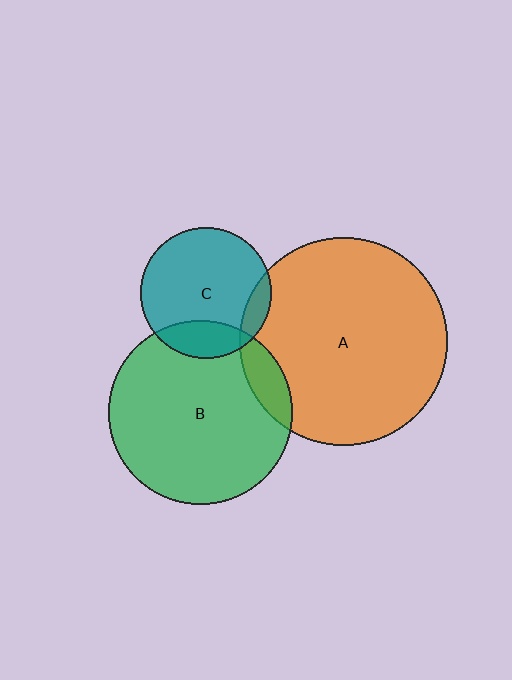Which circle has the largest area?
Circle A (orange).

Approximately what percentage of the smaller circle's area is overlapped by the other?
Approximately 10%.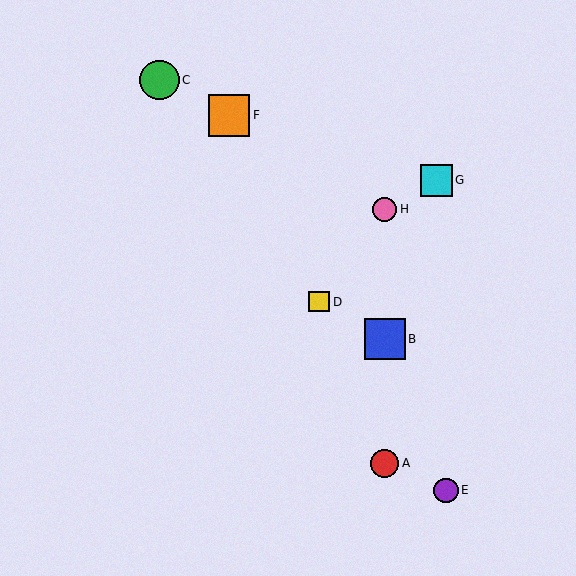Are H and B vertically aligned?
Yes, both are at x≈385.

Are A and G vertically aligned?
No, A is at x≈385 and G is at x≈436.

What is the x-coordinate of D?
Object D is at x≈319.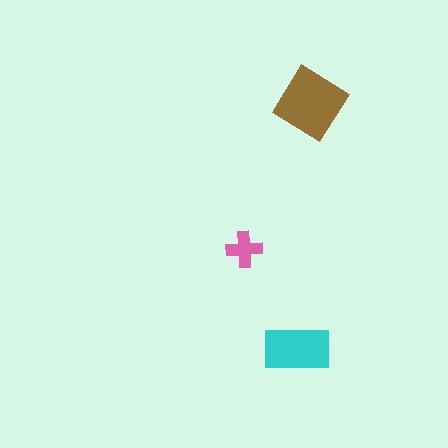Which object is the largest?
The brown diamond.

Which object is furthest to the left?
The pink cross is leftmost.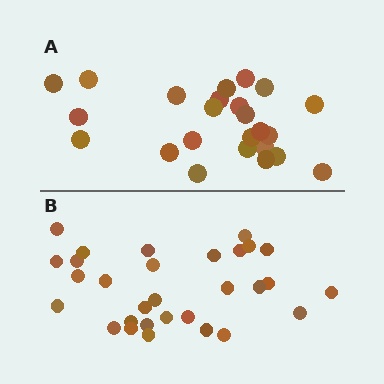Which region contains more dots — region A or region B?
Region B (the bottom region) has more dots.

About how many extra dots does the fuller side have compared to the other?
Region B has about 6 more dots than region A.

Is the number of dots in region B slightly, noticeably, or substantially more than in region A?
Region B has noticeably more, but not dramatically so. The ratio is roughly 1.2 to 1.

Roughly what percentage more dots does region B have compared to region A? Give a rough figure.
About 25% more.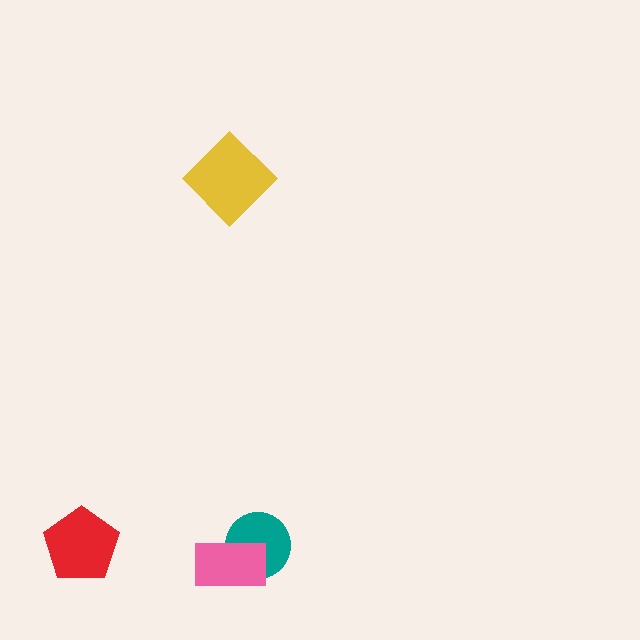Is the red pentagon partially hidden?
No, no other shape covers it.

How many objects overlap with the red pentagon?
0 objects overlap with the red pentagon.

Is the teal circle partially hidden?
Yes, it is partially covered by another shape.